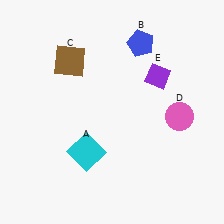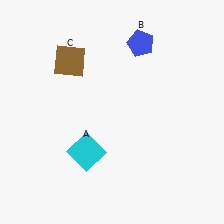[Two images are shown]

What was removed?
The pink circle (D), the purple diamond (E) were removed in Image 2.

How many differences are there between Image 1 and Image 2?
There are 2 differences between the two images.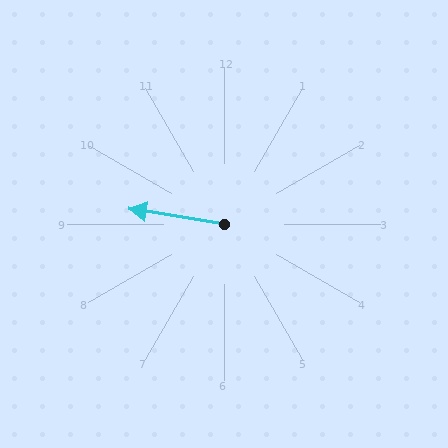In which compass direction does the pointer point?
West.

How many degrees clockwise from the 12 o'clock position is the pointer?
Approximately 279 degrees.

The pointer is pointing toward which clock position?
Roughly 9 o'clock.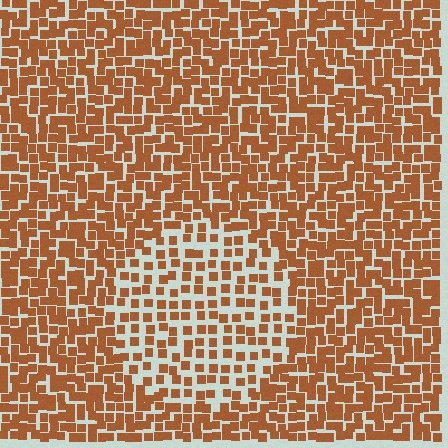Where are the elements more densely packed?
The elements are more densely packed outside the circle boundary.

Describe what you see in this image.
The image contains small brown elements arranged at two different densities. A circle-shaped region is visible where the elements are less densely packed than the surrounding area.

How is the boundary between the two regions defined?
The boundary is defined by a change in element density (approximately 1.8x ratio). All elements are the same color, size, and shape.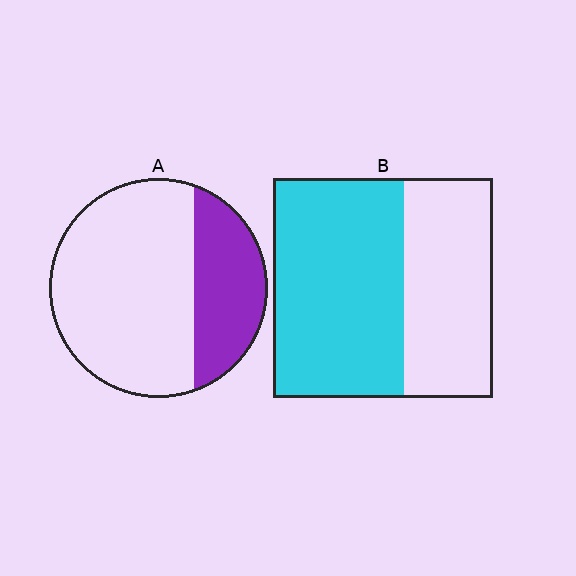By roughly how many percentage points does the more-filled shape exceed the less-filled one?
By roughly 30 percentage points (B over A).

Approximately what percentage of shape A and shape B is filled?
A is approximately 30% and B is approximately 60%.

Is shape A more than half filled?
No.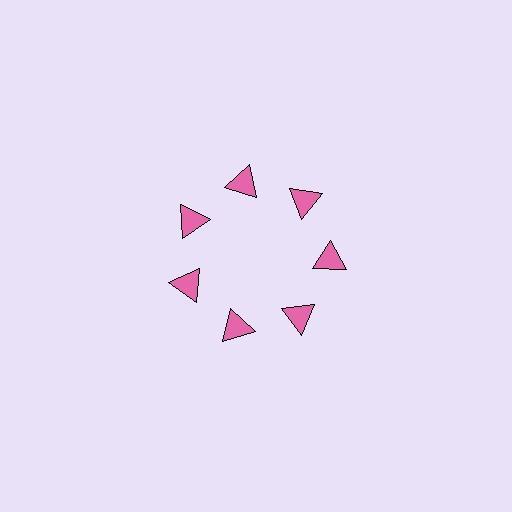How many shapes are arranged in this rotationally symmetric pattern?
There are 7 shapes, arranged in 7 groups of 1.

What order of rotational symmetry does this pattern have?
This pattern has 7-fold rotational symmetry.